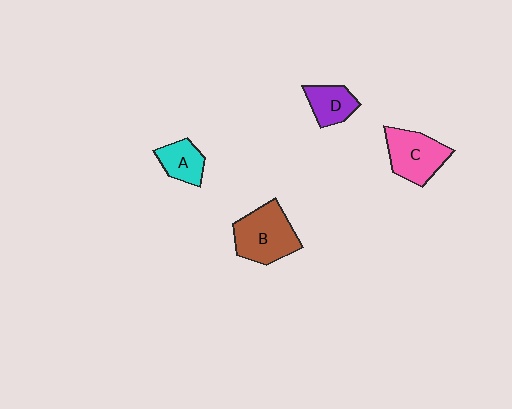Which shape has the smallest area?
Shape A (cyan).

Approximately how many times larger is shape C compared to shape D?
Approximately 1.6 times.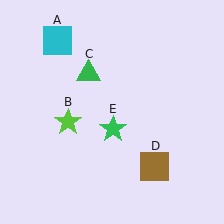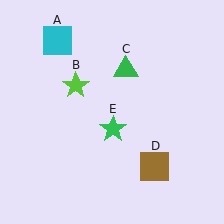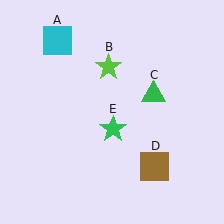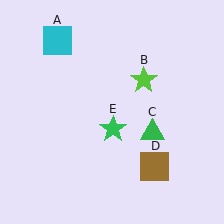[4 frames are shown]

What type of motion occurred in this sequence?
The lime star (object B), green triangle (object C) rotated clockwise around the center of the scene.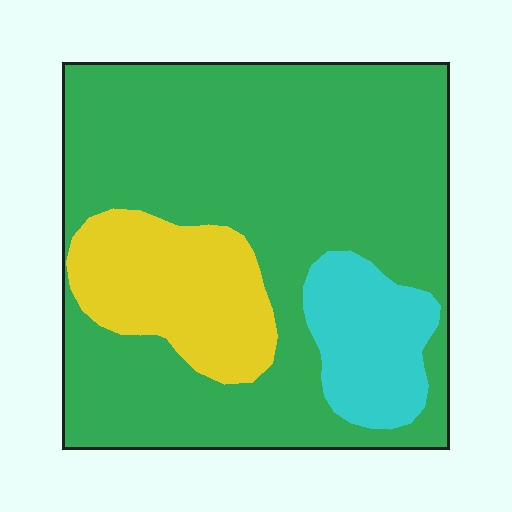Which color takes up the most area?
Green, at roughly 70%.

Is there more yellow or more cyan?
Yellow.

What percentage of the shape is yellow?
Yellow takes up less than a quarter of the shape.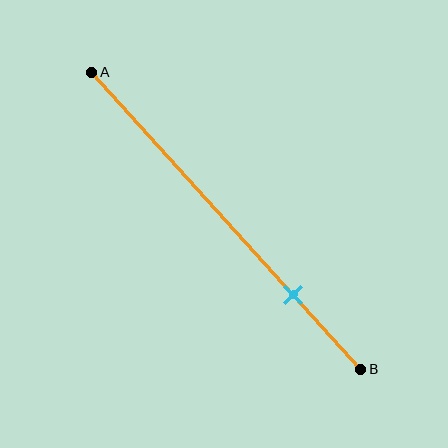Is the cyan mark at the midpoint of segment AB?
No, the mark is at about 75% from A, not at the 50% midpoint.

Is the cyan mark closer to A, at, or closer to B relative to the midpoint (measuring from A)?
The cyan mark is closer to point B than the midpoint of segment AB.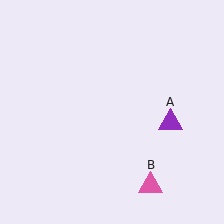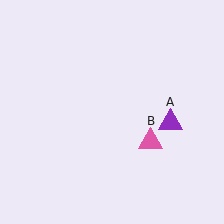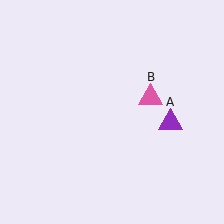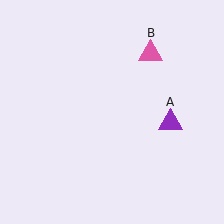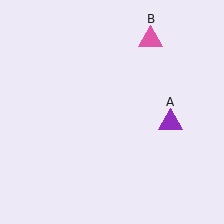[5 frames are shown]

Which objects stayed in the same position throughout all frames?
Purple triangle (object A) remained stationary.